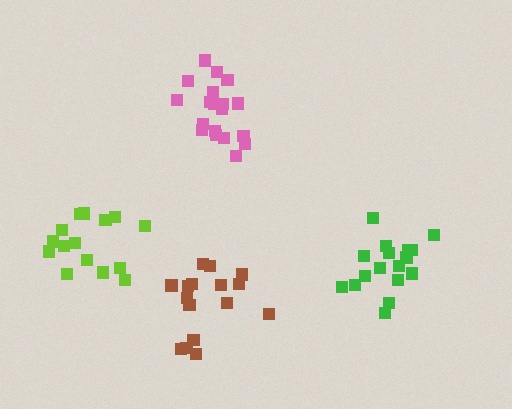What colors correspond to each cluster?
The clusters are colored: lime, pink, green, brown.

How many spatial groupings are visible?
There are 4 spatial groupings.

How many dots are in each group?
Group 1: 15 dots, Group 2: 20 dots, Group 3: 18 dots, Group 4: 16 dots (69 total).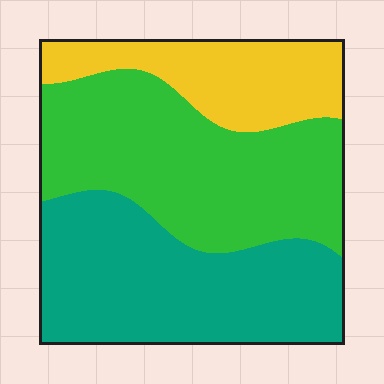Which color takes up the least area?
Yellow, at roughly 20%.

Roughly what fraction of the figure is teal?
Teal covers 39% of the figure.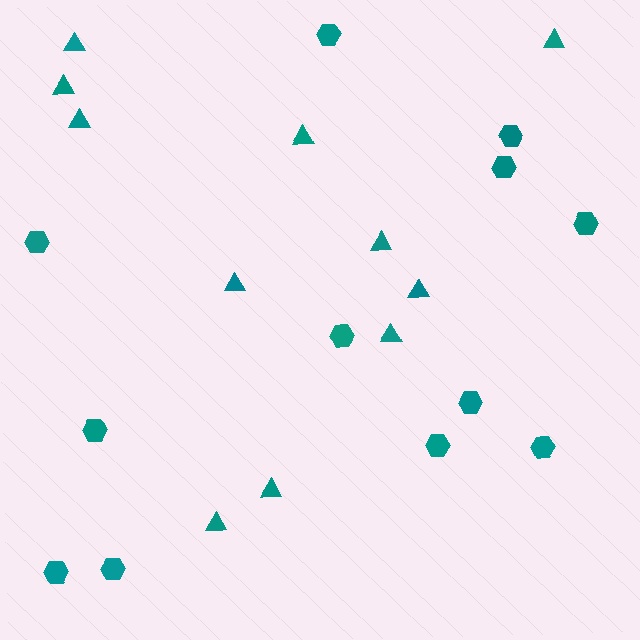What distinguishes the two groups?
There are 2 groups: one group of hexagons (12) and one group of triangles (11).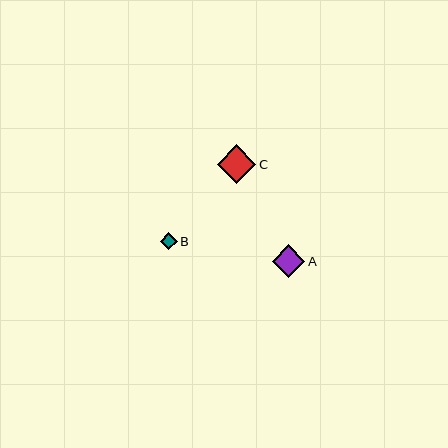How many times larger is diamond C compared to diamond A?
Diamond C is approximately 1.2 times the size of diamond A.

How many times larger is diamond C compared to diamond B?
Diamond C is approximately 2.2 times the size of diamond B.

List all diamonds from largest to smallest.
From largest to smallest: C, A, B.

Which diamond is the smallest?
Diamond B is the smallest with a size of approximately 17 pixels.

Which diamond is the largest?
Diamond C is the largest with a size of approximately 38 pixels.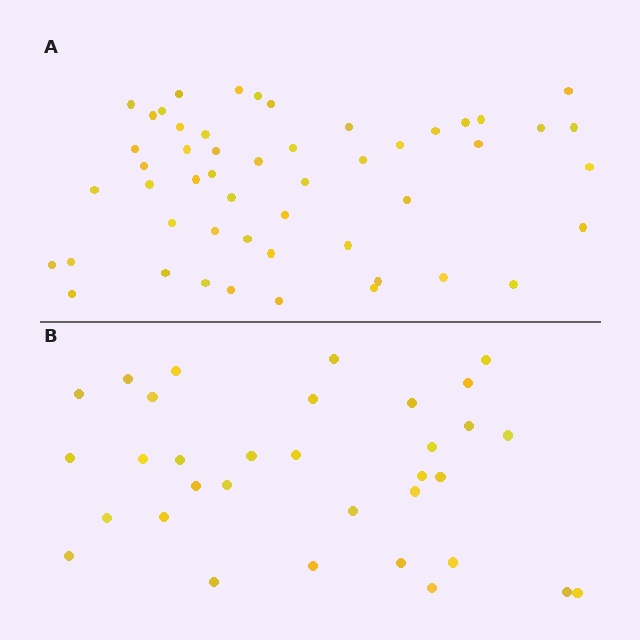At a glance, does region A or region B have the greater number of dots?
Region A (the top region) has more dots.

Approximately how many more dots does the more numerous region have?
Region A has approximately 20 more dots than region B.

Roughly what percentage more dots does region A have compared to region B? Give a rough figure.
About 55% more.